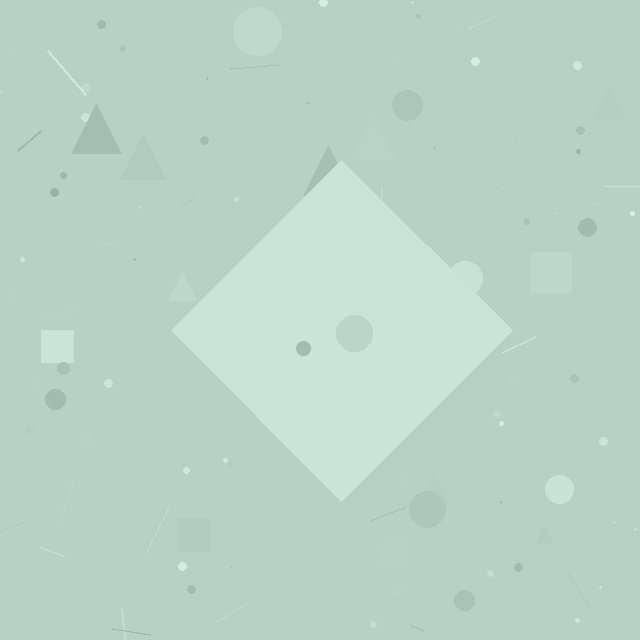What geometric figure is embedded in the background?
A diamond is embedded in the background.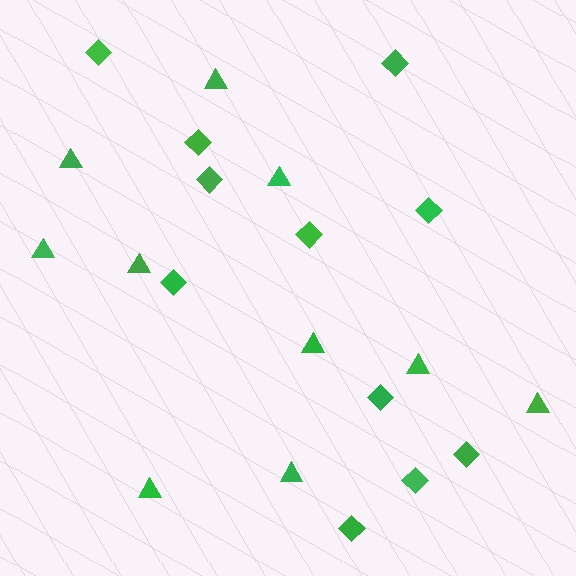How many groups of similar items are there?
There are 2 groups: one group of diamonds (11) and one group of triangles (10).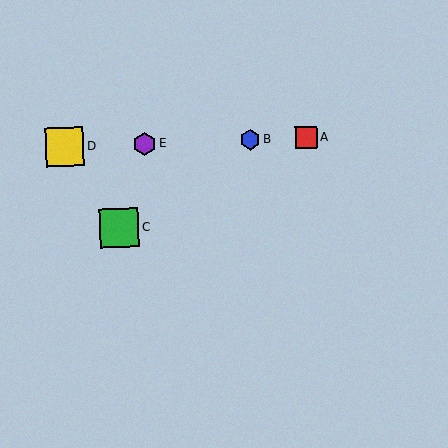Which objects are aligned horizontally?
Objects A, B, D, E are aligned horizontally.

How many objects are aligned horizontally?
4 objects (A, B, D, E) are aligned horizontally.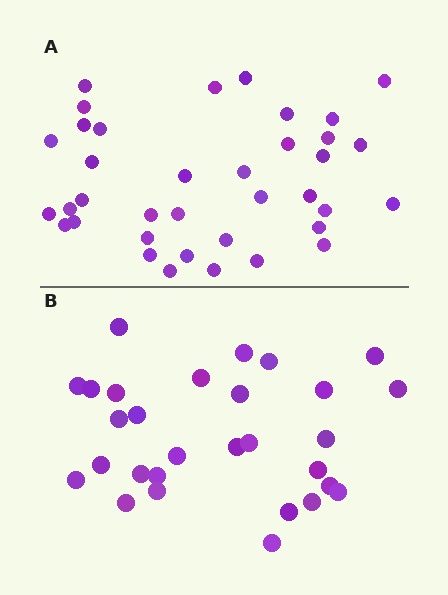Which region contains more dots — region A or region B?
Region A (the top region) has more dots.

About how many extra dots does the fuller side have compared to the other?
Region A has roughly 8 or so more dots than region B.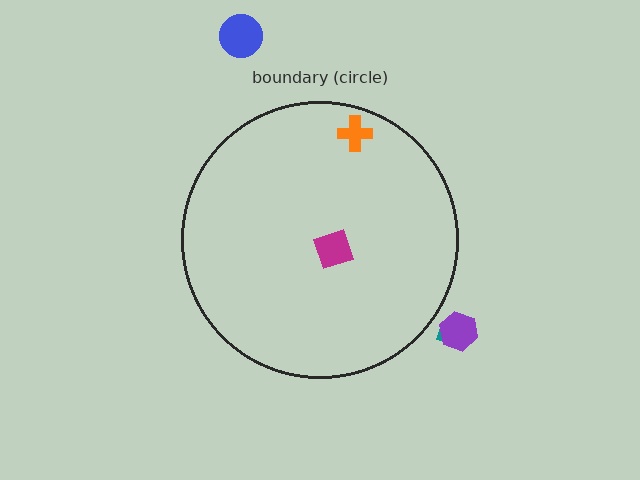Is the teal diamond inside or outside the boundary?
Outside.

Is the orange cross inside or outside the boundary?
Inside.